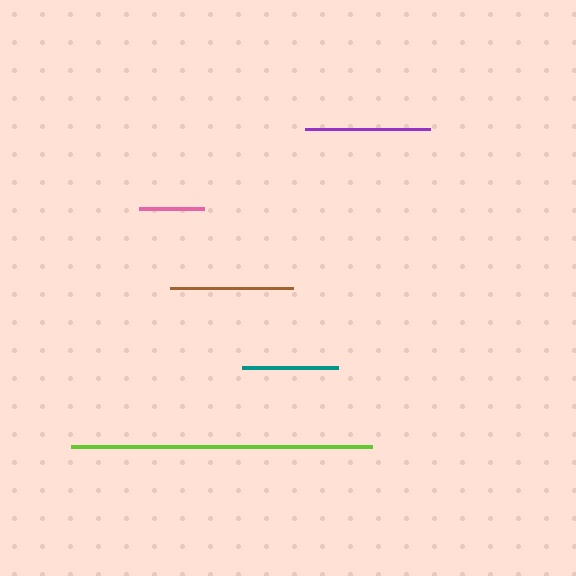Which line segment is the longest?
The lime line is the longest at approximately 301 pixels.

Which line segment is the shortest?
The pink line is the shortest at approximately 65 pixels.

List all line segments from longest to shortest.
From longest to shortest: lime, purple, brown, teal, pink.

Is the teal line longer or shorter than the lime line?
The lime line is longer than the teal line.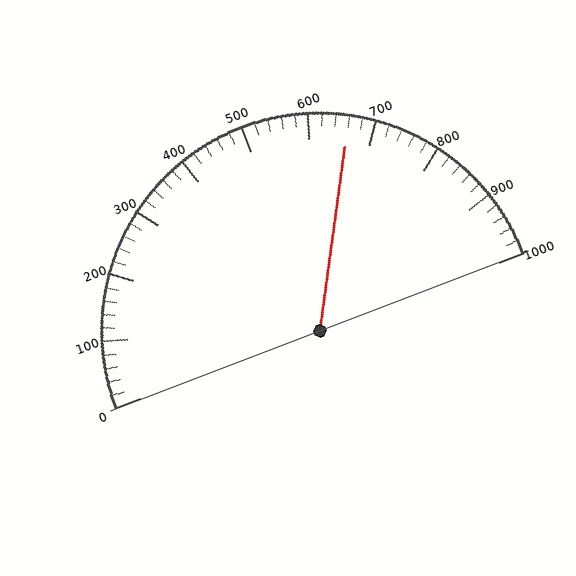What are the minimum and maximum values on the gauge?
The gauge ranges from 0 to 1000.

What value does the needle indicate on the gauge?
The needle indicates approximately 660.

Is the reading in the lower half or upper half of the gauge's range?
The reading is in the upper half of the range (0 to 1000).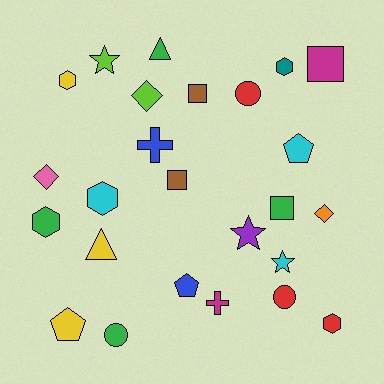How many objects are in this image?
There are 25 objects.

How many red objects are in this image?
There are 3 red objects.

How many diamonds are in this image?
There are 3 diamonds.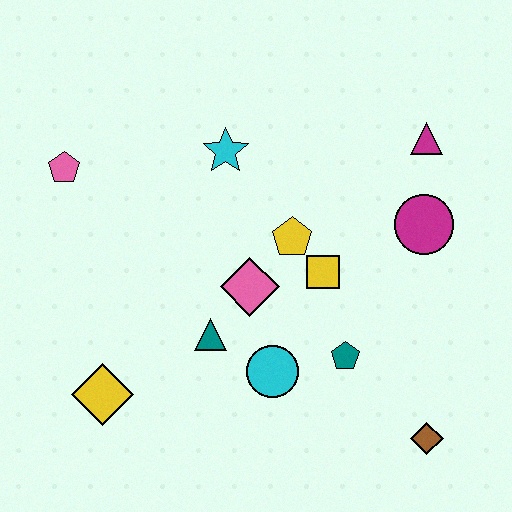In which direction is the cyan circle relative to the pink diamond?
The cyan circle is below the pink diamond.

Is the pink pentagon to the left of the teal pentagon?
Yes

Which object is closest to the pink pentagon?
The cyan star is closest to the pink pentagon.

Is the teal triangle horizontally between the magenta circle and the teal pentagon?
No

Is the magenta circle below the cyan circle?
No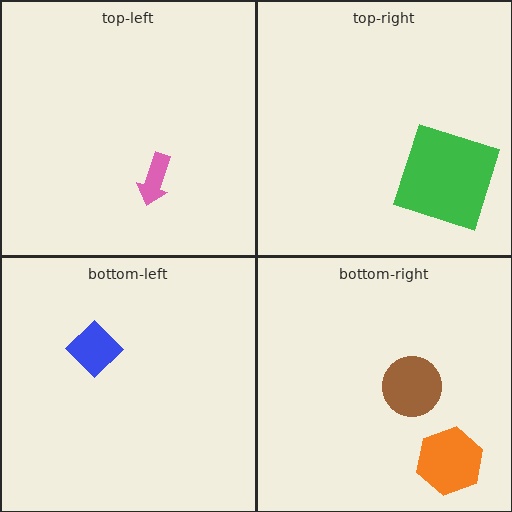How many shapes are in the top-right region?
1.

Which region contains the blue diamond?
The bottom-left region.